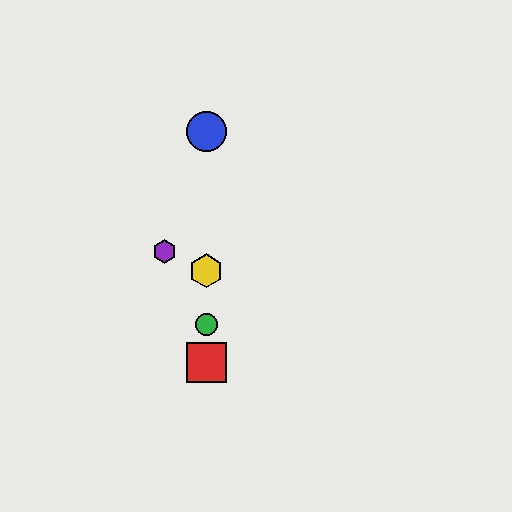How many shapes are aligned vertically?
4 shapes (the red square, the blue circle, the green circle, the yellow hexagon) are aligned vertically.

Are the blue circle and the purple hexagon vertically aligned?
No, the blue circle is at x≈206 and the purple hexagon is at x≈164.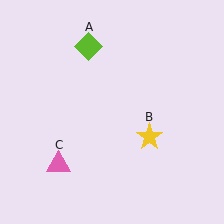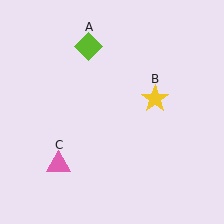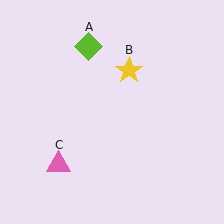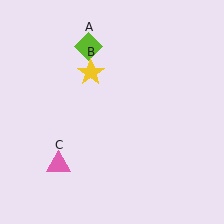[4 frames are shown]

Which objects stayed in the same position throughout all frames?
Lime diamond (object A) and pink triangle (object C) remained stationary.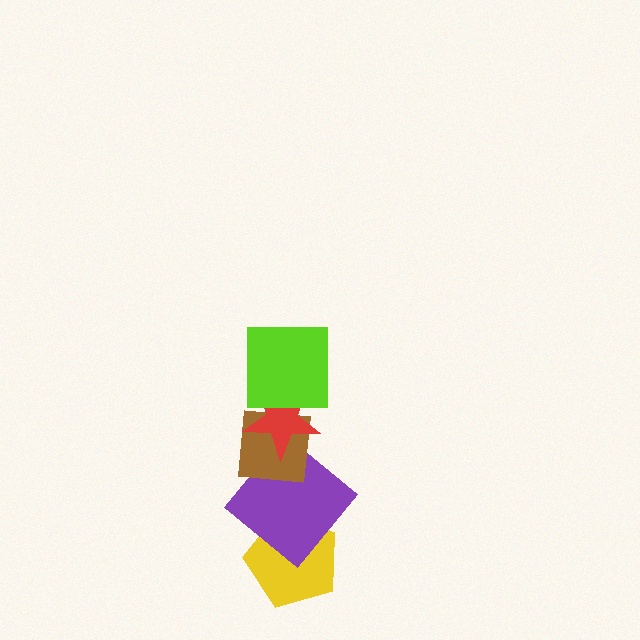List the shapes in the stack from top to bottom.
From top to bottom: the lime square, the red star, the brown square, the purple diamond, the yellow pentagon.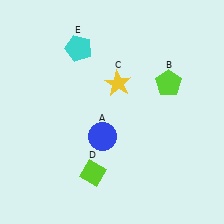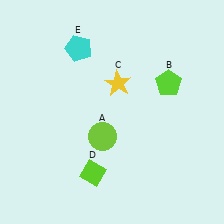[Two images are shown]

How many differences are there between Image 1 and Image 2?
There is 1 difference between the two images.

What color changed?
The circle (A) changed from blue in Image 1 to lime in Image 2.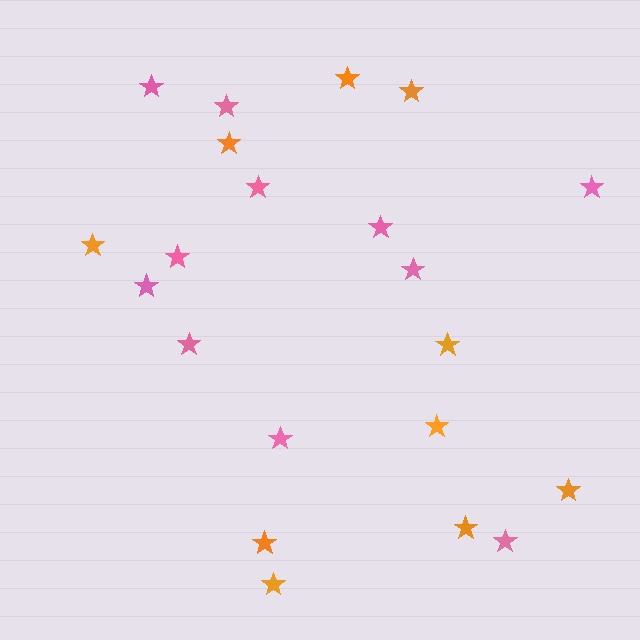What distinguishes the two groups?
There are 2 groups: one group of pink stars (11) and one group of orange stars (10).